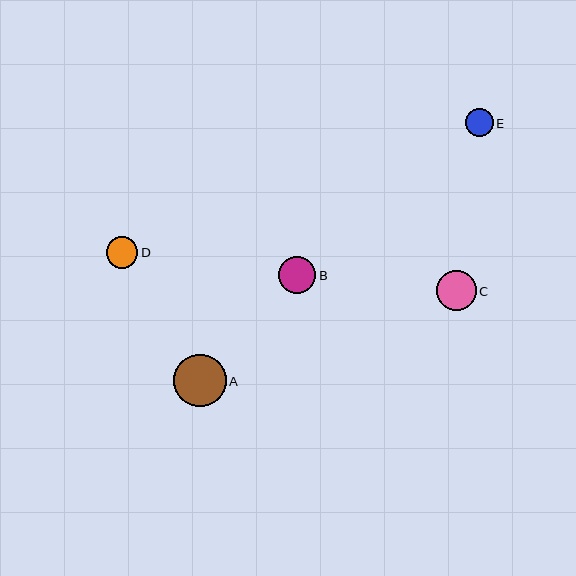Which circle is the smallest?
Circle E is the smallest with a size of approximately 28 pixels.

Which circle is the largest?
Circle A is the largest with a size of approximately 53 pixels.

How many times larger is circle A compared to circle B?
Circle A is approximately 1.4 times the size of circle B.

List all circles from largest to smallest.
From largest to smallest: A, C, B, D, E.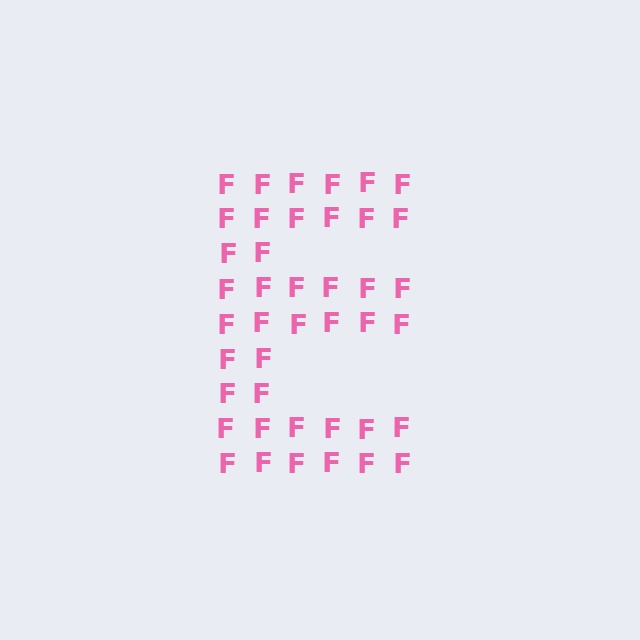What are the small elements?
The small elements are letter F's.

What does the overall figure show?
The overall figure shows the letter E.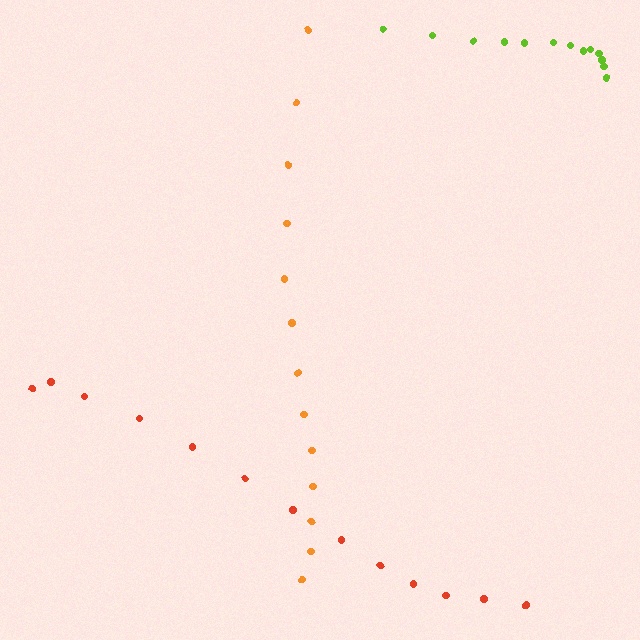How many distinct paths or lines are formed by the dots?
There are 3 distinct paths.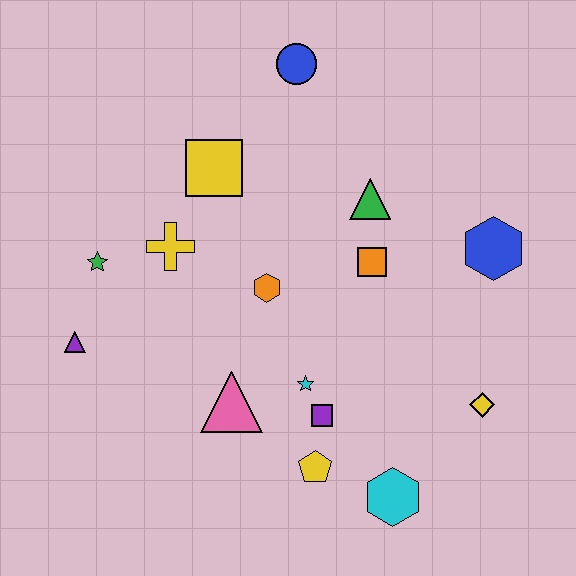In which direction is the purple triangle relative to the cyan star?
The purple triangle is to the left of the cyan star.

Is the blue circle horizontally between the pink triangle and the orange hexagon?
No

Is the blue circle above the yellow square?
Yes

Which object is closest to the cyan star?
The purple square is closest to the cyan star.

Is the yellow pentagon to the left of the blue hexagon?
Yes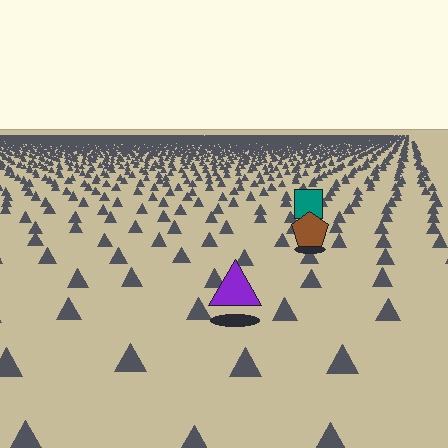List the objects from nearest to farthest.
From nearest to farthest: the purple triangle, the brown pentagon, the teal square.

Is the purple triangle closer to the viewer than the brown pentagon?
Yes. The purple triangle is closer — you can tell from the texture gradient: the ground texture is coarser near it.